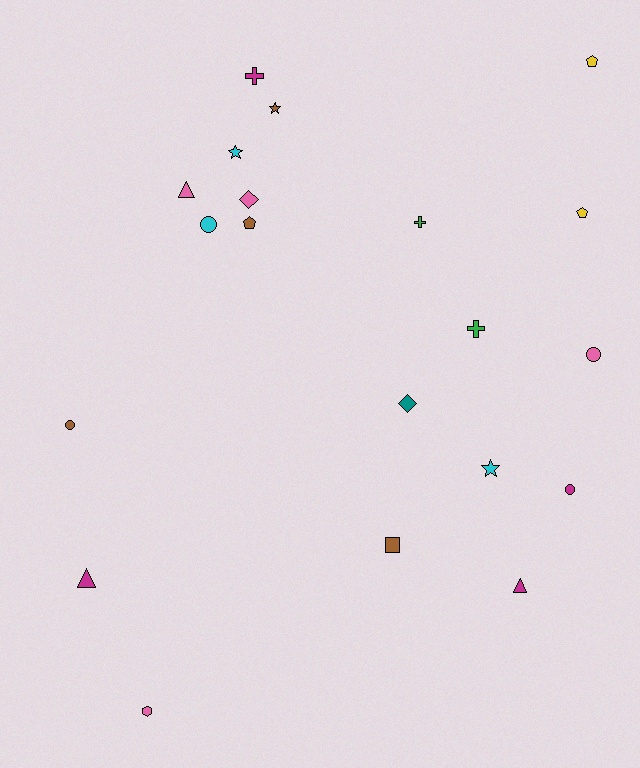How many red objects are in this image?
There are no red objects.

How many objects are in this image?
There are 20 objects.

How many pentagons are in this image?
There are 3 pentagons.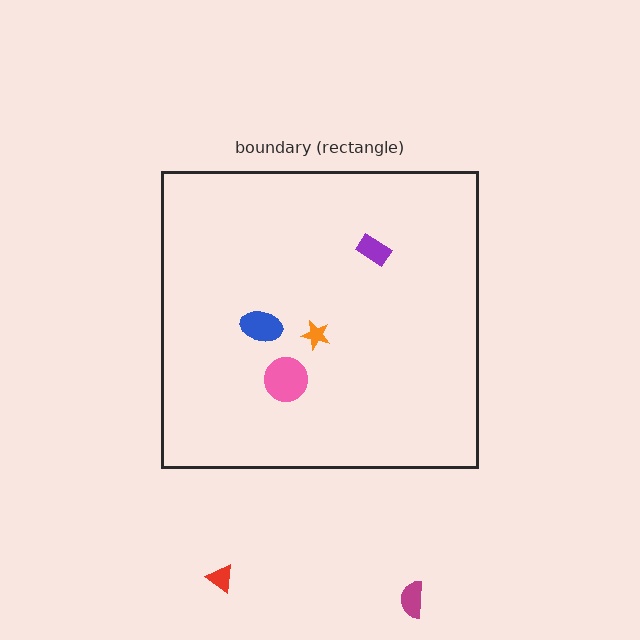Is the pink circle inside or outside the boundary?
Inside.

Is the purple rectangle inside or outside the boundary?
Inside.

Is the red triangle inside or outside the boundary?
Outside.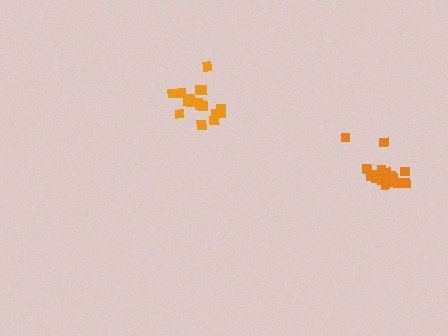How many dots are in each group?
Group 1: 20 dots, Group 2: 17 dots (37 total).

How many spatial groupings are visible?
There are 2 spatial groupings.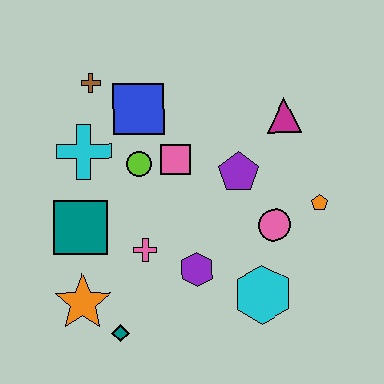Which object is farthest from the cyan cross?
The orange pentagon is farthest from the cyan cross.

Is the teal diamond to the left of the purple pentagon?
Yes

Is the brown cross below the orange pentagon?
No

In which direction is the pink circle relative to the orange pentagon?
The pink circle is to the left of the orange pentagon.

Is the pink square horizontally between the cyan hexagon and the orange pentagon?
No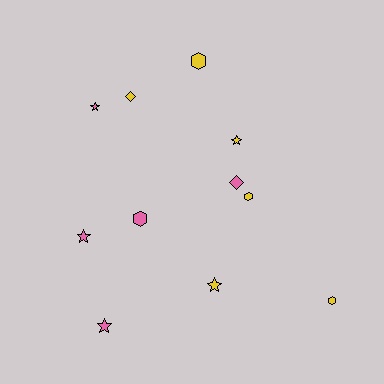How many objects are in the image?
There are 11 objects.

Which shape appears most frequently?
Star, with 5 objects.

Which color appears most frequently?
Yellow, with 6 objects.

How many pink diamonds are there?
There is 1 pink diamond.